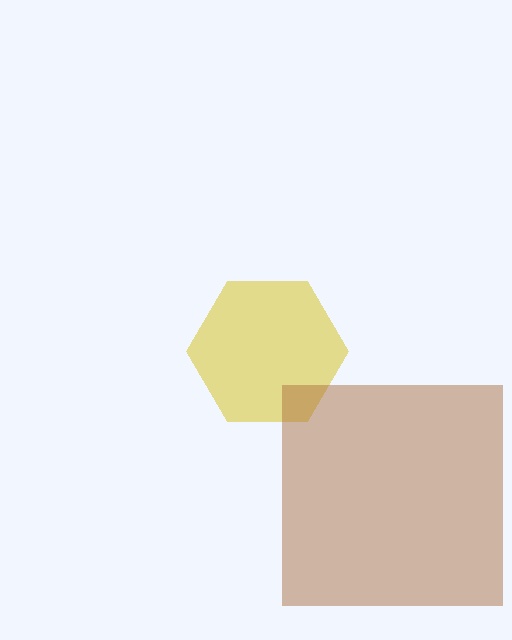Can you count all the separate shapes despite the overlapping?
Yes, there are 2 separate shapes.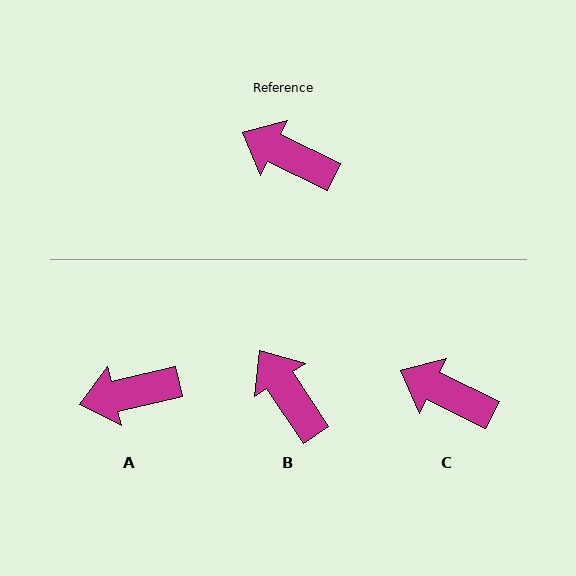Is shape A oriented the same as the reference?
No, it is off by about 39 degrees.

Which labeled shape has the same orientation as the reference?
C.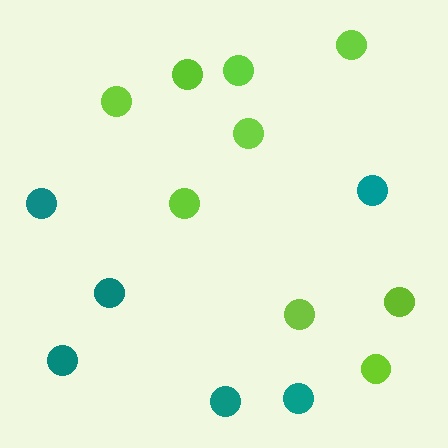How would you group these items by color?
There are 2 groups: one group of teal circles (6) and one group of lime circles (9).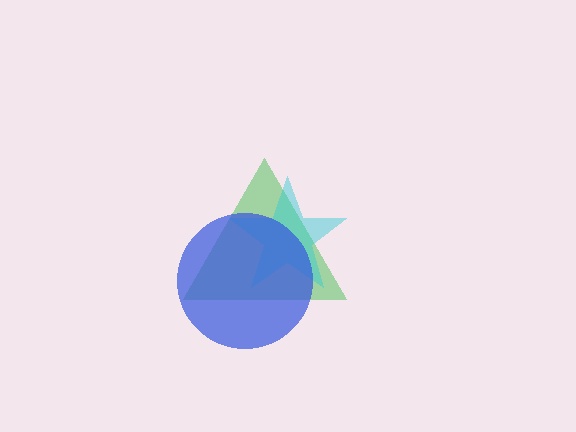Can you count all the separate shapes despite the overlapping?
Yes, there are 3 separate shapes.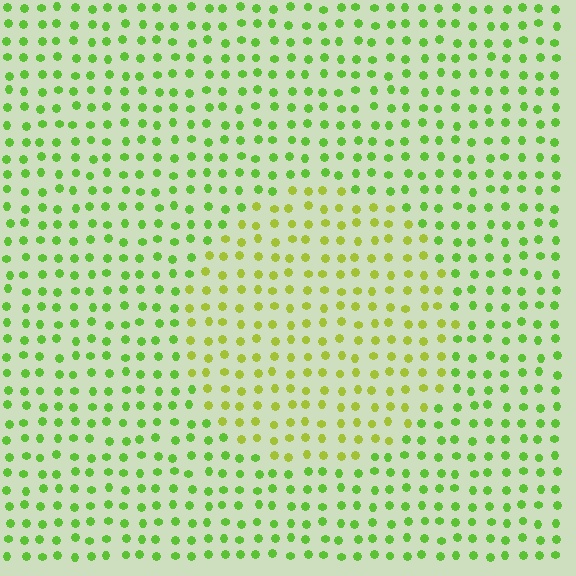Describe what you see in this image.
The image is filled with small lime elements in a uniform arrangement. A circle-shaped region is visible where the elements are tinted to a slightly different hue, forming a subtle color boundary.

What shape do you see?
I see a circle.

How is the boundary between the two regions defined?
The boundary is defined purely by a slight shift in hue (about 30 degrees). Spacing, size, and orientation are identical on both sides.